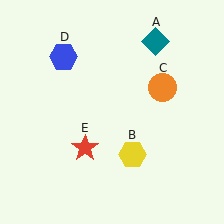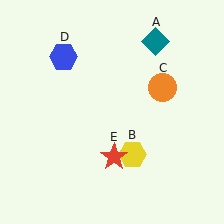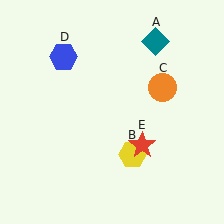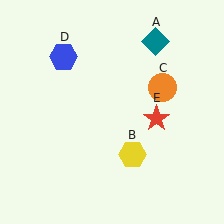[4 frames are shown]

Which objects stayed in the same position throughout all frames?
Teal diamond (object A) and yellow hexagon (object B) and orange circle (object C) and blue hexagon (object D) remained stationary.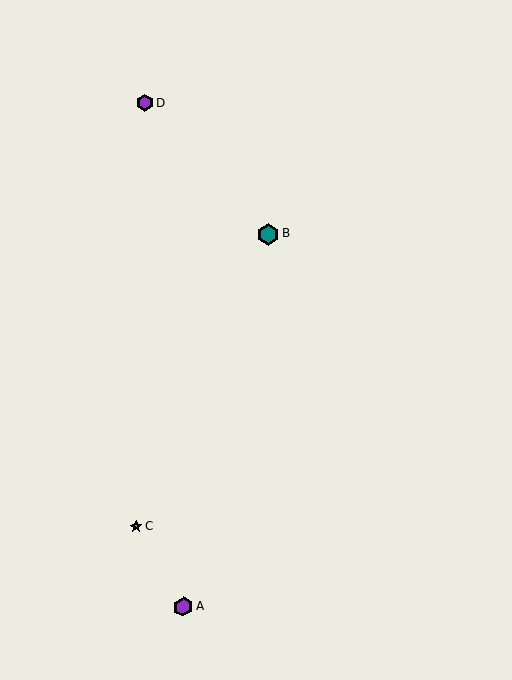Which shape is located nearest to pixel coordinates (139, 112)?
The purple hexagon (labeled D) at (145, 103) is nearest to that location.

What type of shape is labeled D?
Shape D is a purple hexagon.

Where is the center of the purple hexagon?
The center of the purple hexagon is at (145, 103).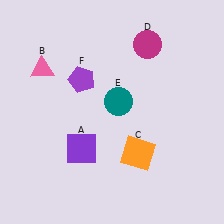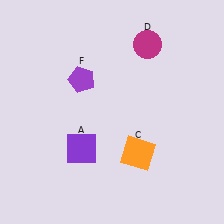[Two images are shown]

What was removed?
The teal circle (E), the pink triangle (B) were removed in Image 2.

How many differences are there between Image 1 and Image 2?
There are 2 differences between the two images.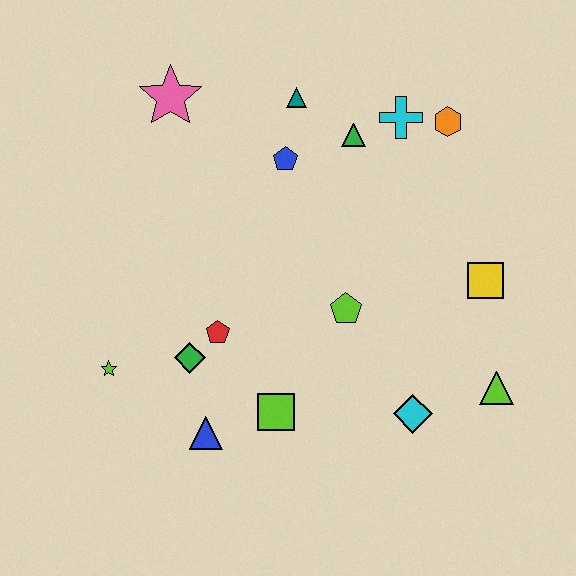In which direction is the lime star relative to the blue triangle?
The lime star is to the left of the blue triangle.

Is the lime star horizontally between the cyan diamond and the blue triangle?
No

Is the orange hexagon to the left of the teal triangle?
No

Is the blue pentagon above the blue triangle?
Yes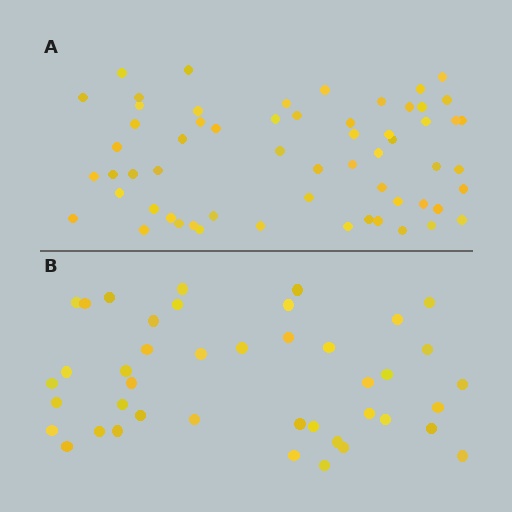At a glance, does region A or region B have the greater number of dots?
Region A (the top region) has more dots.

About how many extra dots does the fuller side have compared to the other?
Region A has approximately 20 more dots than region B.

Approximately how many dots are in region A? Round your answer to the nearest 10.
About 60 dots.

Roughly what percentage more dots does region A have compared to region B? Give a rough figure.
About 45% more.